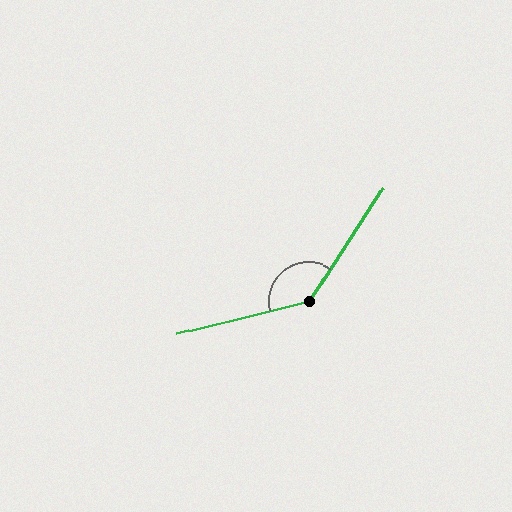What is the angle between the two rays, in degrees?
Approximately 137 degrees.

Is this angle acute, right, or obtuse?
It is obtuse.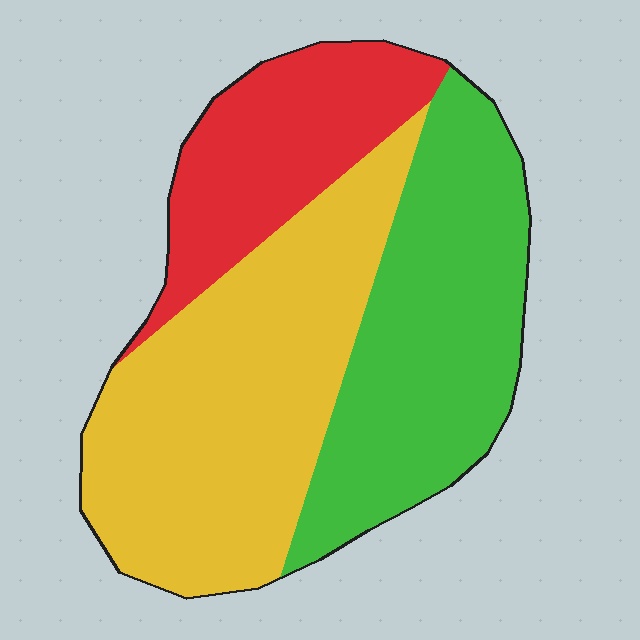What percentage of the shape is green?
Green takes up between a third and a half of the shape.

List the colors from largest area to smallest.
From largest to smallest: yellow, green, red.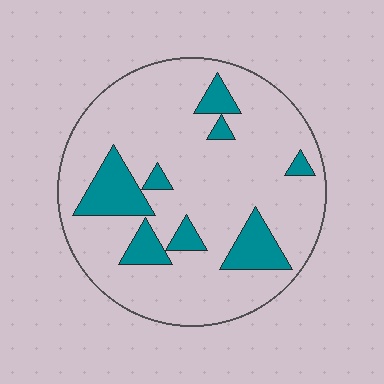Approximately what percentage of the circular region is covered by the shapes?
Approximately 15%.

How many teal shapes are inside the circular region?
8.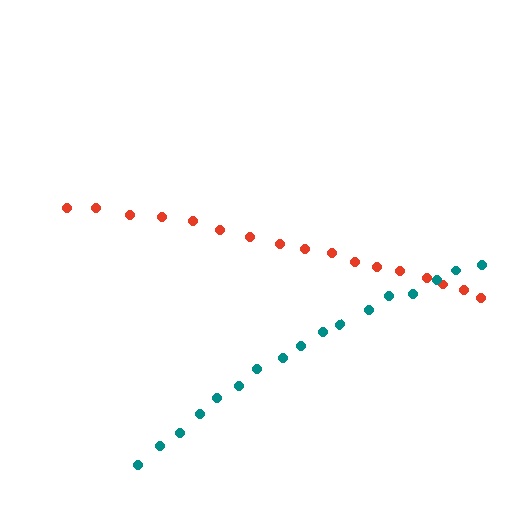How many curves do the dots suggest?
There are 2 distinct paths.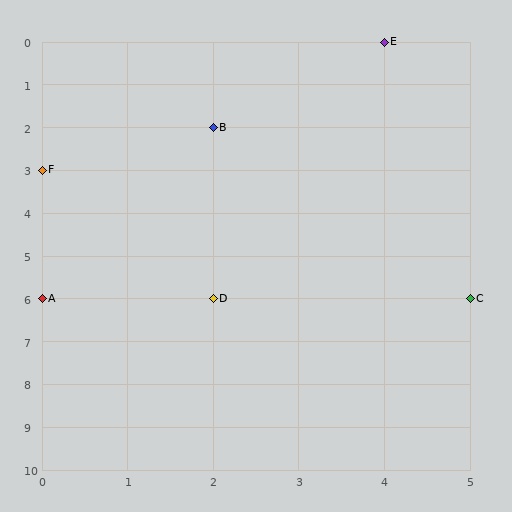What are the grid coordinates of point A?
Point A is at grid coordinates (0, 6).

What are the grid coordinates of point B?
Point B is at grid coordinates (2, 2).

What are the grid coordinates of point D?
Point D is at grid coordinates (2, 6).